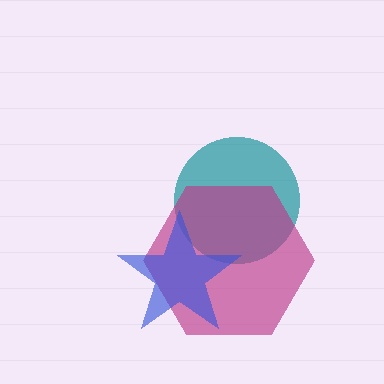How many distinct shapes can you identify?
There are 3 distinct shapes: a teal circle, a magenta hexagon, a blue star.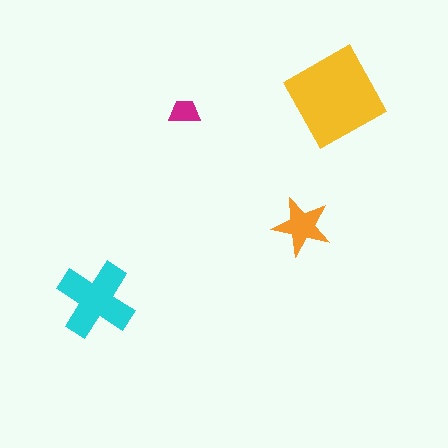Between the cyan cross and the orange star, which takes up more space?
The cyan cross.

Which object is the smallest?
The magenta trapezoid.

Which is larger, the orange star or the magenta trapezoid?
The orange star.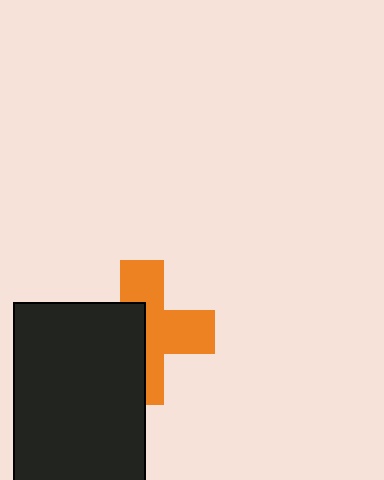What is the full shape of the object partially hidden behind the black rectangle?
The partially hidden object is an orange cross.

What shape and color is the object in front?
The object in front is a black rectangle.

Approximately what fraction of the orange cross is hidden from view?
Roughly 45% of the orange cross is hidden behind the black rectangle.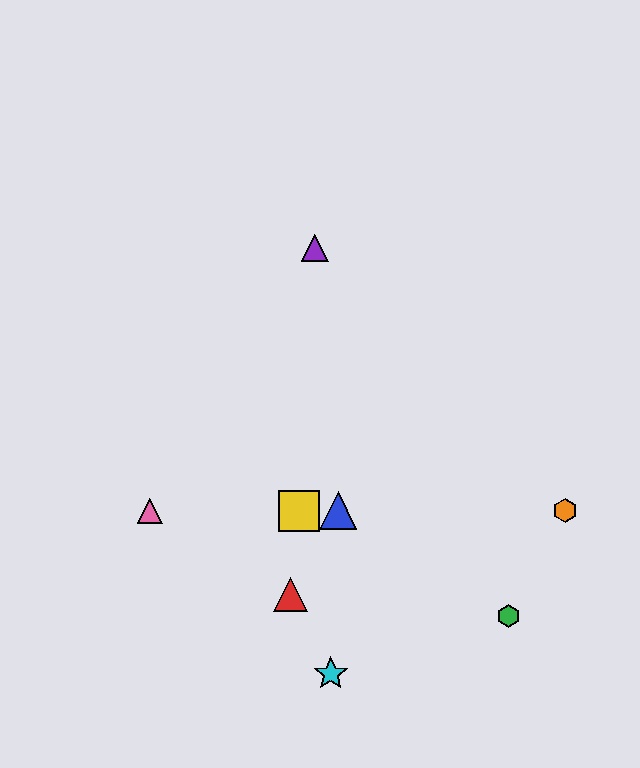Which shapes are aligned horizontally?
The blue triangle, the yellow square, the orange hexagon, the pink triangle are aligned horizontally.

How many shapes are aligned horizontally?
4 shapes (the blue triangle, the yellow square, the orange hexagon, the pink triangle) are aligned horizontally.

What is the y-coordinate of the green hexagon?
The green hexagon is at y≈616.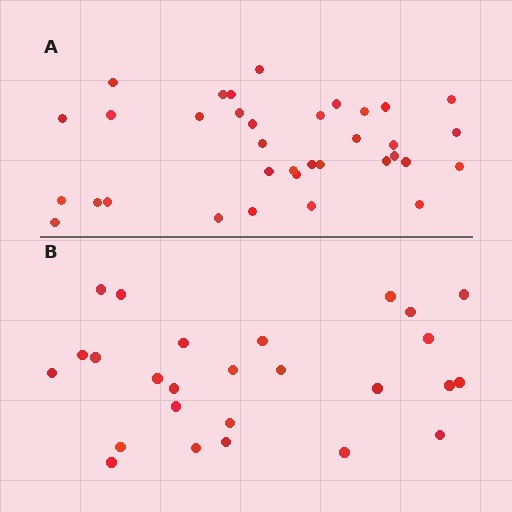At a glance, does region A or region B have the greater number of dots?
Region A (the top region) has more dots.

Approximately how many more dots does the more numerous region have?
Region A has roughly 8 or so more dots than region B.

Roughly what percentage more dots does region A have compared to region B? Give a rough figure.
About 35% more.